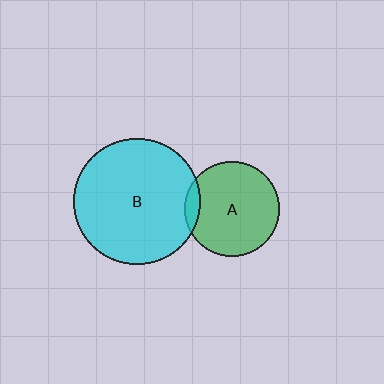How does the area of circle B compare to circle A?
Approximately 1.8 times.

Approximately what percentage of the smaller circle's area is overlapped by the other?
Approximately 10%.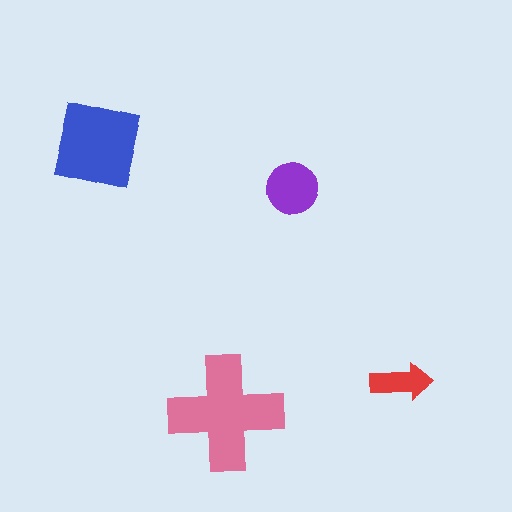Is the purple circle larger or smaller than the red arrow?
Larger.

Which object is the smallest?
The red arrow.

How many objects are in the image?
There are 4 objects in the image.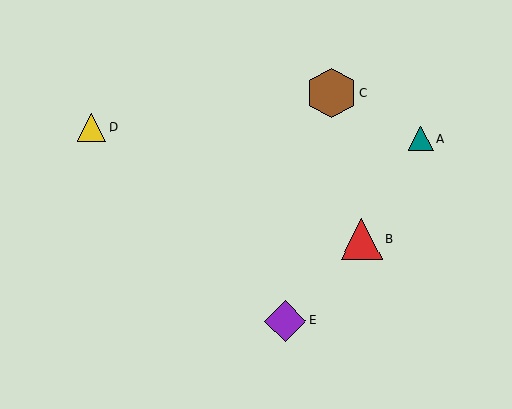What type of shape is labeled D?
Shape D is a yellow triangle.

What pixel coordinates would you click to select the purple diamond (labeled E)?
Click at (285, 321) to select the purple diamond E.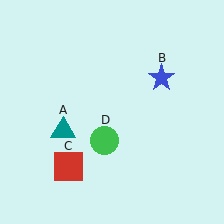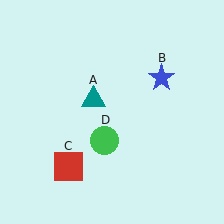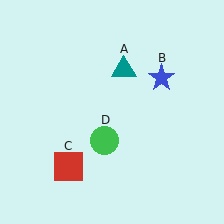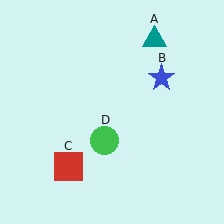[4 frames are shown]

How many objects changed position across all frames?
1 object changed position: teal triangle (object A).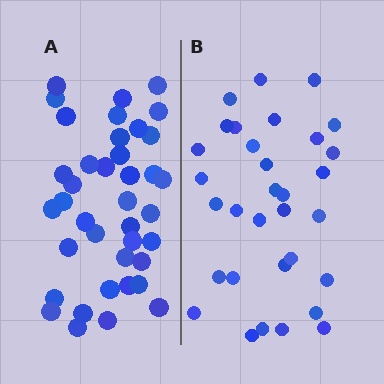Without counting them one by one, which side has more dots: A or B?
Region A (the left region) has more dots.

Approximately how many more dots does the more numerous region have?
Region A has roughly 8 or so more dots than region B.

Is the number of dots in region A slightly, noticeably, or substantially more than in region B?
Region A has only slightly more — the two regions are fairly close. The ratio is roughly 1.2 to 1.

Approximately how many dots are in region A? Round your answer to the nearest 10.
About 40 dots. (The exact count is 39, which rounds to 40.)